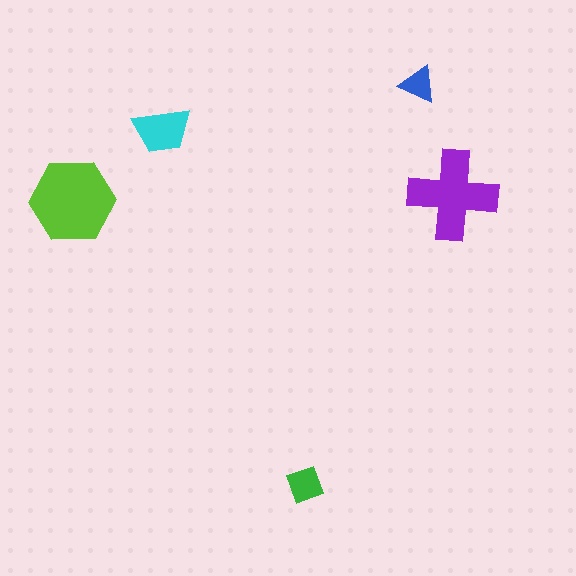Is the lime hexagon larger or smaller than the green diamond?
Larger.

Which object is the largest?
The lime hexagon.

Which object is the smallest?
The blue triangle.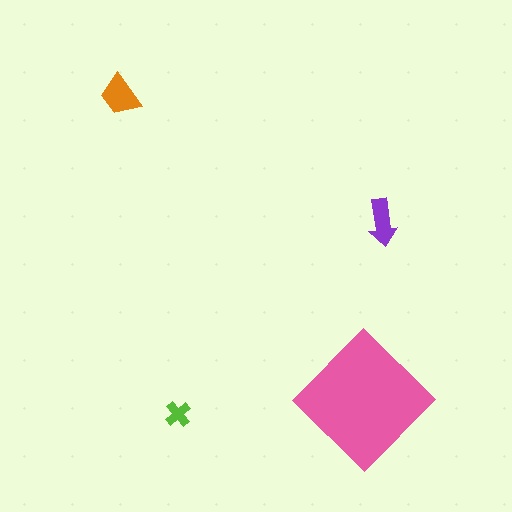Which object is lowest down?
The lime cross is bottommost.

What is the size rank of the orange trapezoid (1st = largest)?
2nd.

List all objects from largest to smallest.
The pink diamond, the orange trapezoid, the purple arrow, the lime cross.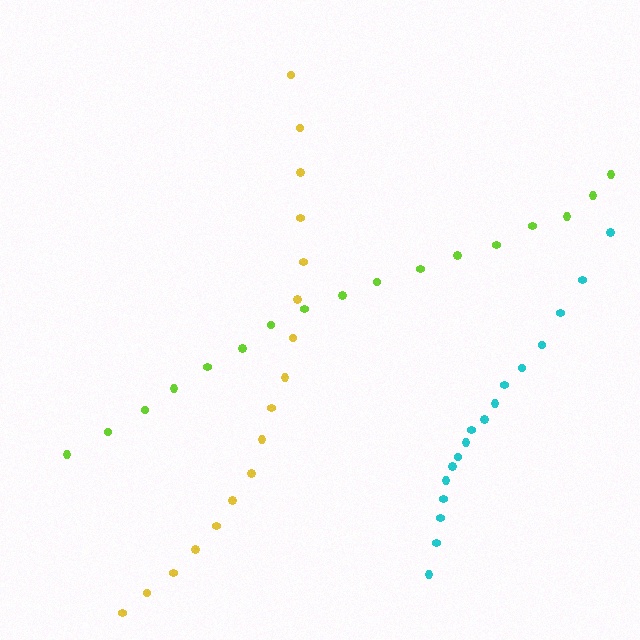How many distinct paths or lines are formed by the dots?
There are 3 distinct paths.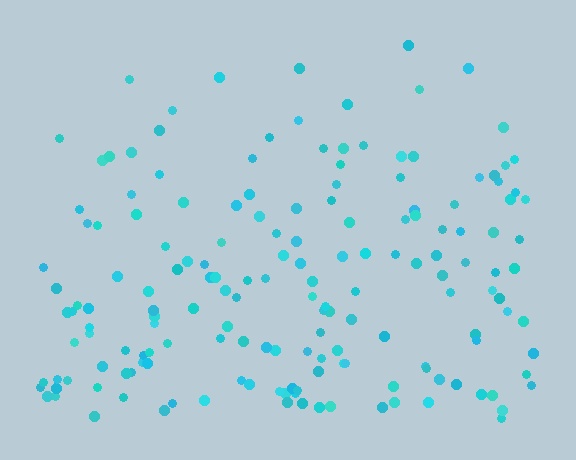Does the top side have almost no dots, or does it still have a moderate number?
Still a moderate number, just noticeably fewer than the bottom.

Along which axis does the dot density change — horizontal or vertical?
Vertical.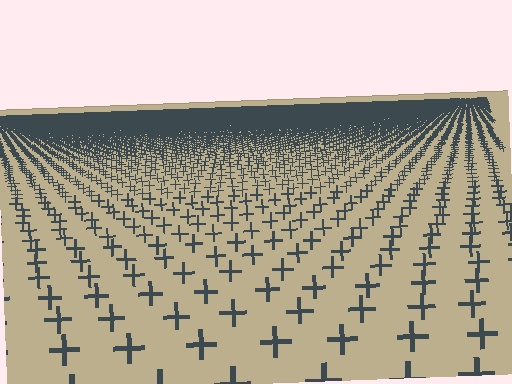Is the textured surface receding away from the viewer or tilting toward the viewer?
The surface is receding away from the viewer. Texture elements get smaller and denser toward the top.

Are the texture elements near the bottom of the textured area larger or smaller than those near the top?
Larger. Near the bottom, elements are closer to the viewer and appear at a bigger on-screen size.